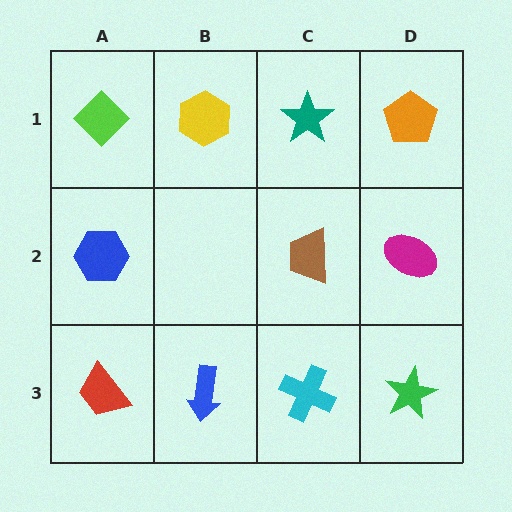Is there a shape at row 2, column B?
No, that cell is empty.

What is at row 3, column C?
A cyan cross.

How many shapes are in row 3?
4 shapes.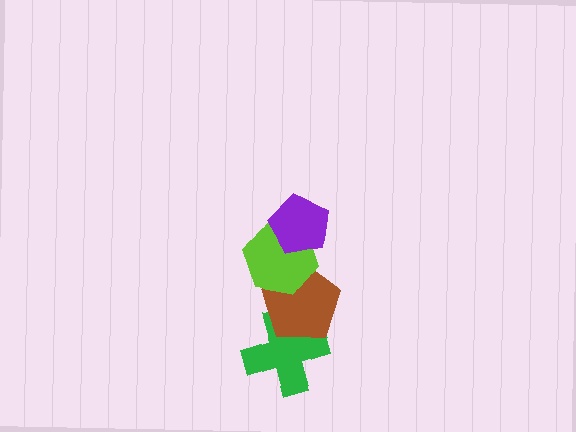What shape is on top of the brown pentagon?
The lime hexagon is on top of the brown pentagon.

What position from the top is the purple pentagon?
The purple pentagon is 1st from the top.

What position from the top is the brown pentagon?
The brown pentagon is 3rd from the top.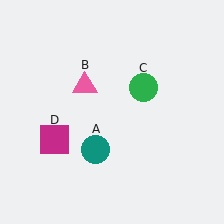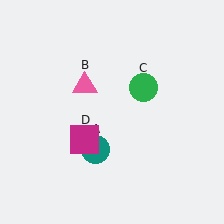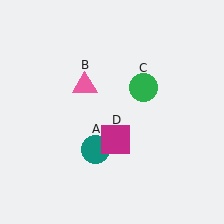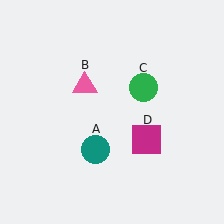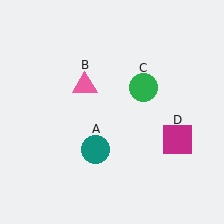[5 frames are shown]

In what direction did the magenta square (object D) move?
The magenta square (object D) moved right.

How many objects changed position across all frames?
1 object changed position: magenta square (object D).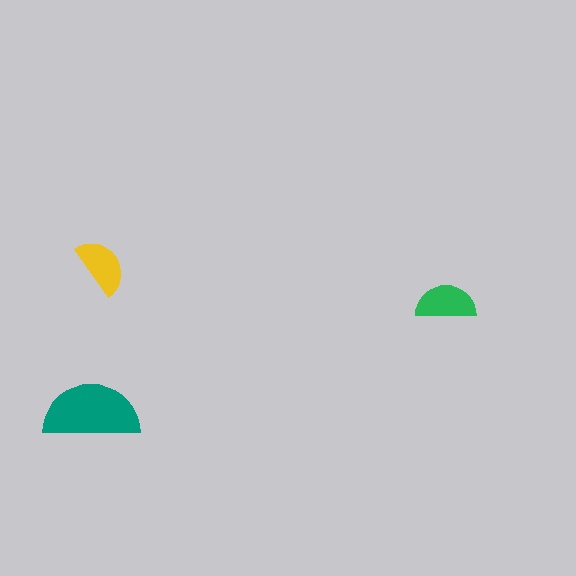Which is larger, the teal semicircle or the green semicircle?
The teal one.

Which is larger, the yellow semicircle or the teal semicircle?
The teal one.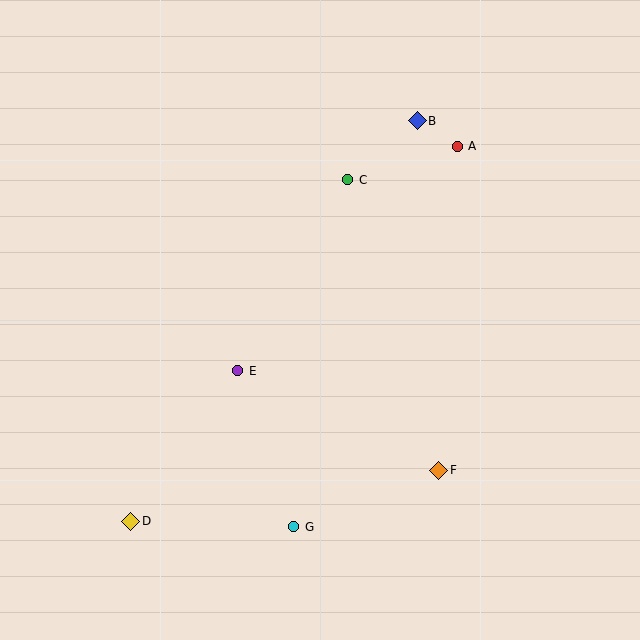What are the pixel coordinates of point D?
Point D is at (131, 521).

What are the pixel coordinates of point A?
Point A is at (457, 146).